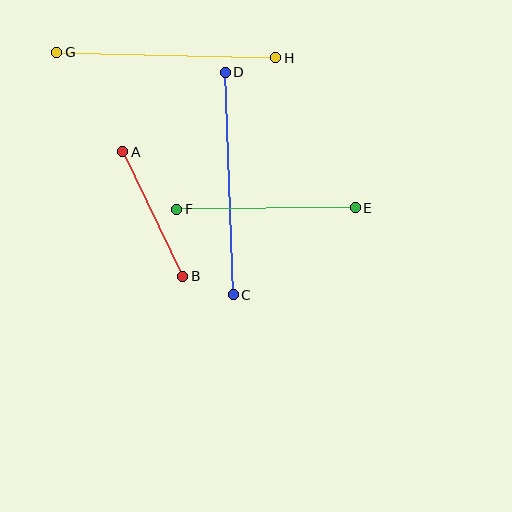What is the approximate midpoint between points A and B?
The midpoint is at approximately (153, 214) pixels.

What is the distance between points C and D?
The distance is approximately 223 pixels.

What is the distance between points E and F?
The distance is approximately 179 pixels.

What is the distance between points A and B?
The distance is approximately 138 pixels.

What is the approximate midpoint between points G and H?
The midpoint is at approximately (166, 55) pixels.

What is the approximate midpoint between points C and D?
The midpoint is at approximately (229, 183) pixels.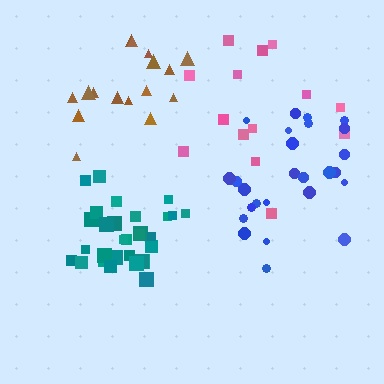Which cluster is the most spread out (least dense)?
Pink.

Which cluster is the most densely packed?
Teal.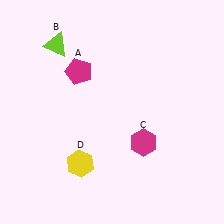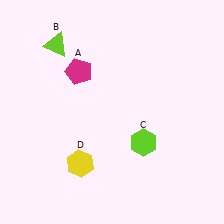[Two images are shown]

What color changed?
The hexagon (C) changed from magenta in Image 1 to lime in Image 2.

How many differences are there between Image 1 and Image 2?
There is 1 difference between the two images.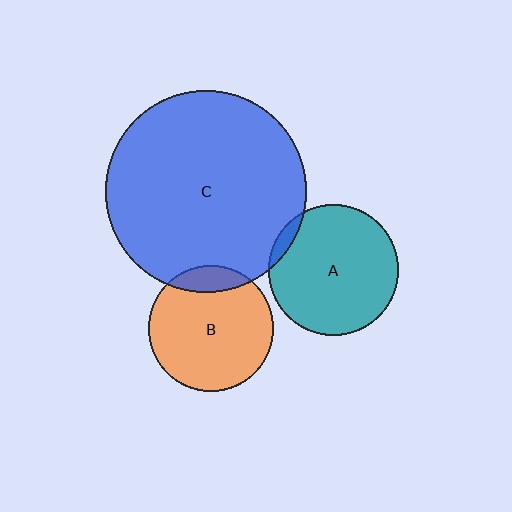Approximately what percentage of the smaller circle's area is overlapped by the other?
Approximately 5%.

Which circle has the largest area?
Circle C (blue).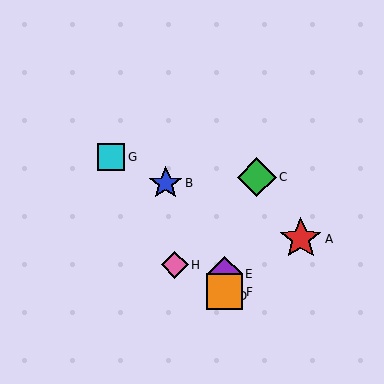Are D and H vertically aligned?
No, D is at x≈225 and H is at x≈175.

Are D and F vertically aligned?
Yes, both are at x≈225.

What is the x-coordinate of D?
Object D is at x≈225.